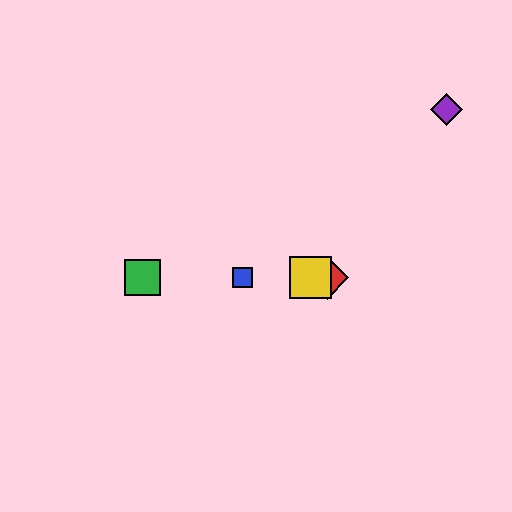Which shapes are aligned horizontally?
The red diamond, the blue square, the green square, the yellow square are aligned horizontally.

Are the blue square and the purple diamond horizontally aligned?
No, the blue square is at y≈278 and the purple diamond is at y≈110.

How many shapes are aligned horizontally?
4 shapes (the red diamond, the blue square, the green square, the yellow square) are aligned horizontally.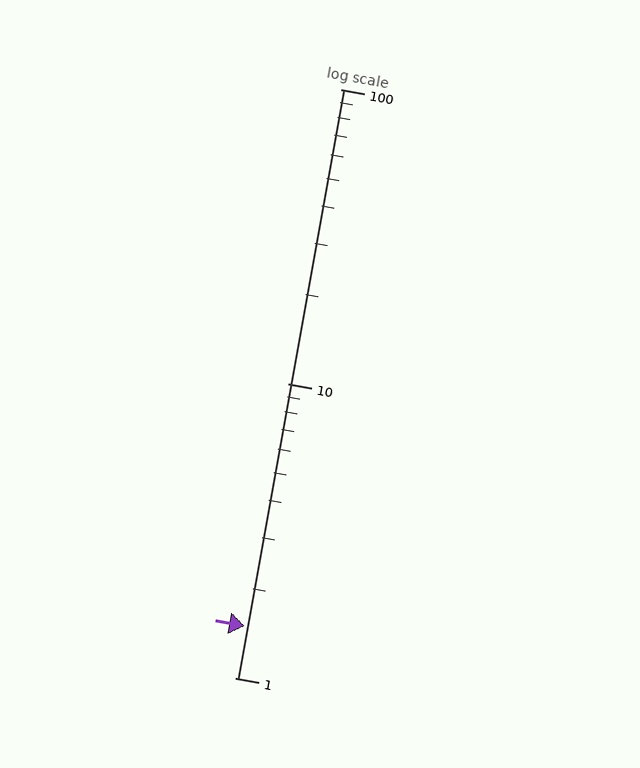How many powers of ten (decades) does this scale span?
The scale spans 2 decades, from 1 to 100.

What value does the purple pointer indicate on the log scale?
The pointer indicates approximately 1.5.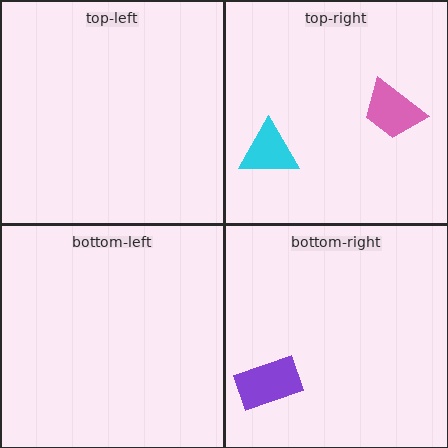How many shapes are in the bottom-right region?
1.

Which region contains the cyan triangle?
The top-right region.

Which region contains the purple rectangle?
The bottom-right region.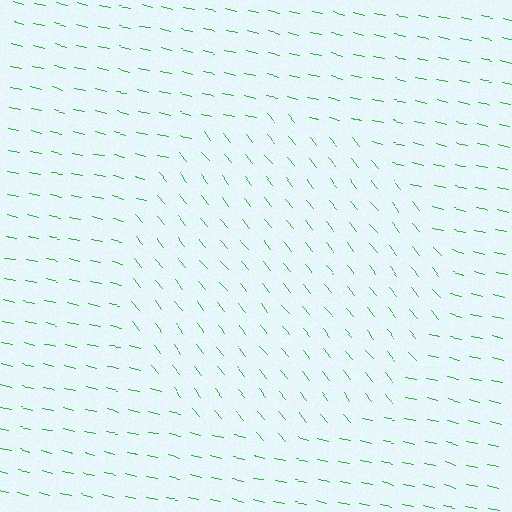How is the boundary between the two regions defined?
The boundary is defined purely by a change in line orientation (approximately 38 degrees difference). All lines are the same color and thickness.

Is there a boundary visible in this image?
Yes, there is a texture boundary formed by a change in line orientation.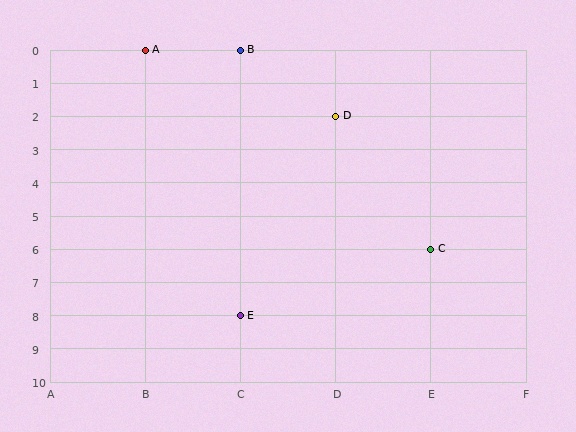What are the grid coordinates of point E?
Point E is at grid coordinates (C, 8).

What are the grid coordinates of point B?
Point B is at grid coordinates (C, 0).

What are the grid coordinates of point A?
Point A is at grid coordinates (B, 0).